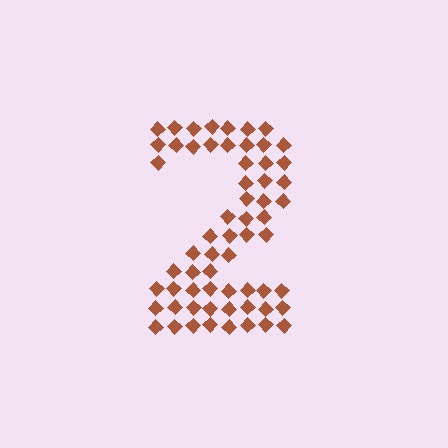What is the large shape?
The large shape is the digit 2.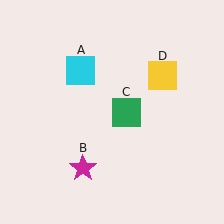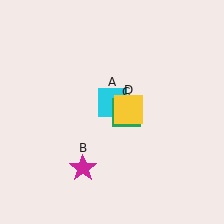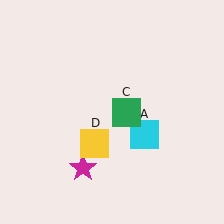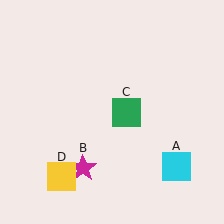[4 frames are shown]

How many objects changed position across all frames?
2 objects changed position: cyan square (object A), yellow square (object D).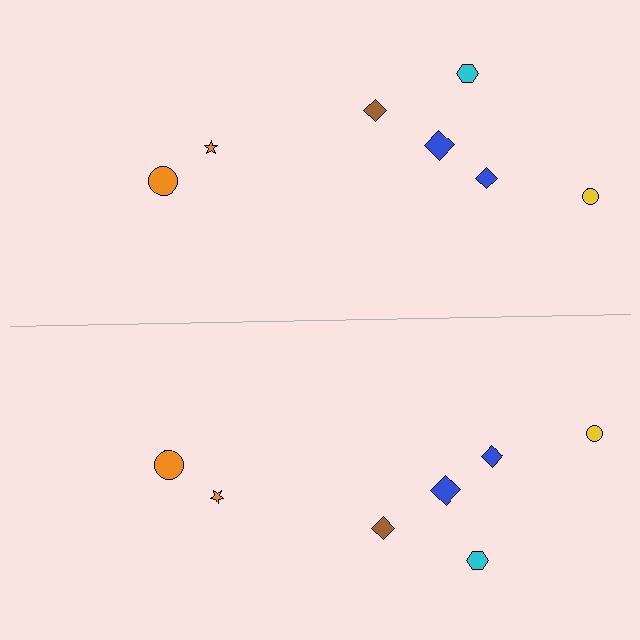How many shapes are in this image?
There are 14 shapes in this image.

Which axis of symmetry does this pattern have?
The pattern has a horizontal axis of symmetry running through the center of the image.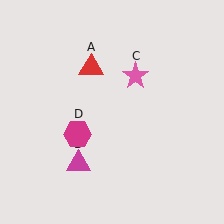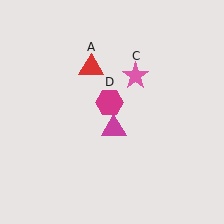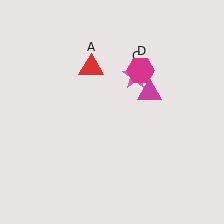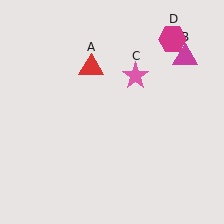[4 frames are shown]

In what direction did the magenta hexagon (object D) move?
The magenta hexagon (object D) moved up and to the right.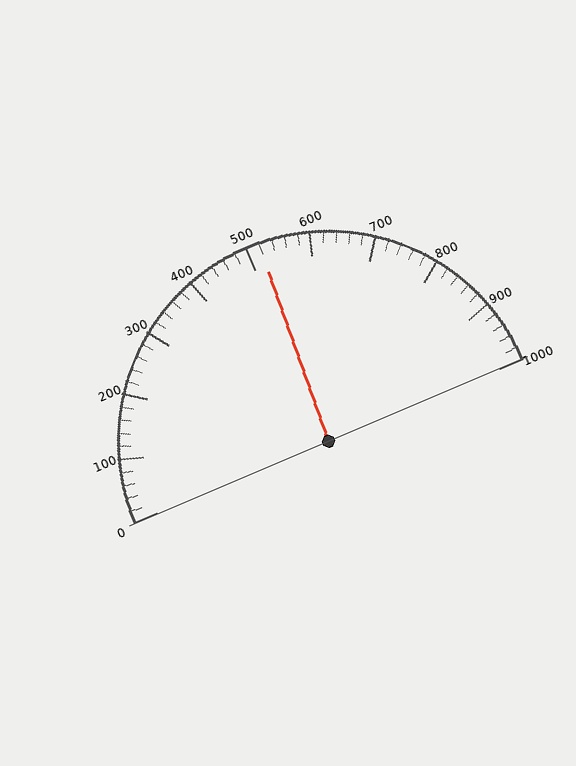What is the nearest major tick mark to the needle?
The nearest major tick mark is 500.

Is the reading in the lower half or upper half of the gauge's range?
The reading is in the upper half of the range (0 to 1000).